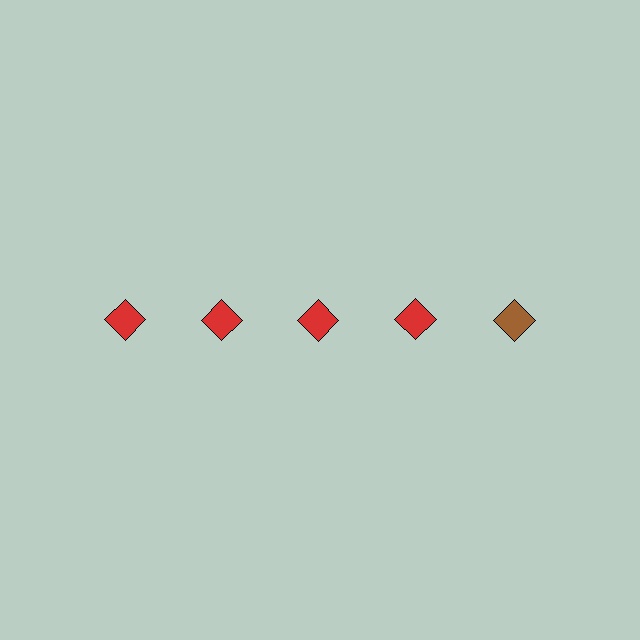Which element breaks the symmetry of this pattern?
The brown diamond in the top row, rightmost column breaks the symmetry. All other shapes are red diamonds.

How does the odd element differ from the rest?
It has a different color: brown instead of red.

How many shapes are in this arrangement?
There are 5 shapes arranged in a grid pattern.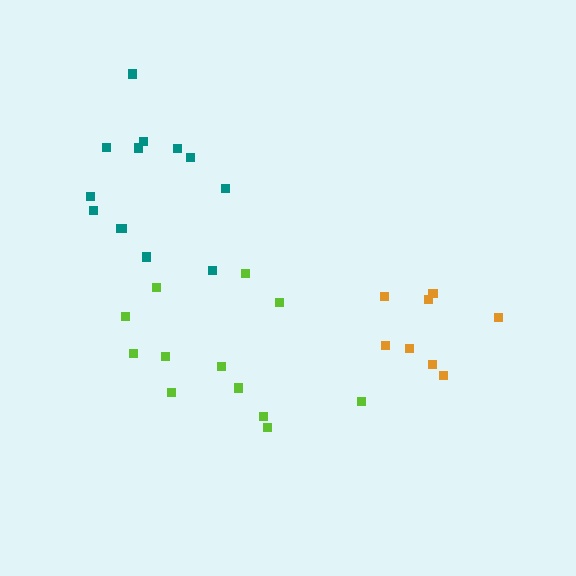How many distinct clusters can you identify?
There are 3 distinct clusters.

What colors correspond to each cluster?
The clusters are colored: orange, lime, teal.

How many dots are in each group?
Group 1: 8 dots, Group 2: 12 dots, Group 3: 13 dots (33 total).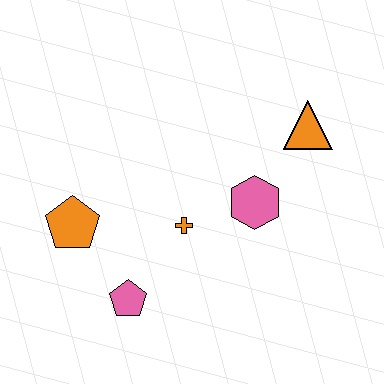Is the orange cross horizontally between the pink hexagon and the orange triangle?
No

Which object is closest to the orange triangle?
The pink hexagon is closest to the orange triangle.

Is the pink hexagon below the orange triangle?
Yes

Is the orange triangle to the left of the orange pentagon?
No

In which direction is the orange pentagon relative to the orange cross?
The orange pentagon is to the left of the orange cross.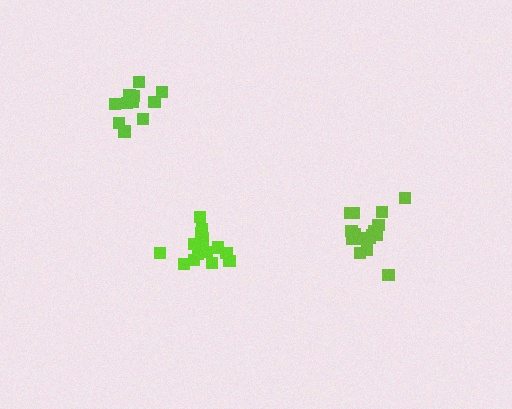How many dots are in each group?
Group 1: 16 dots, Group 2: 11 dots, Group 3: 15 dots (42 total).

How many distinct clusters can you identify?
There are 3 distinct clusters.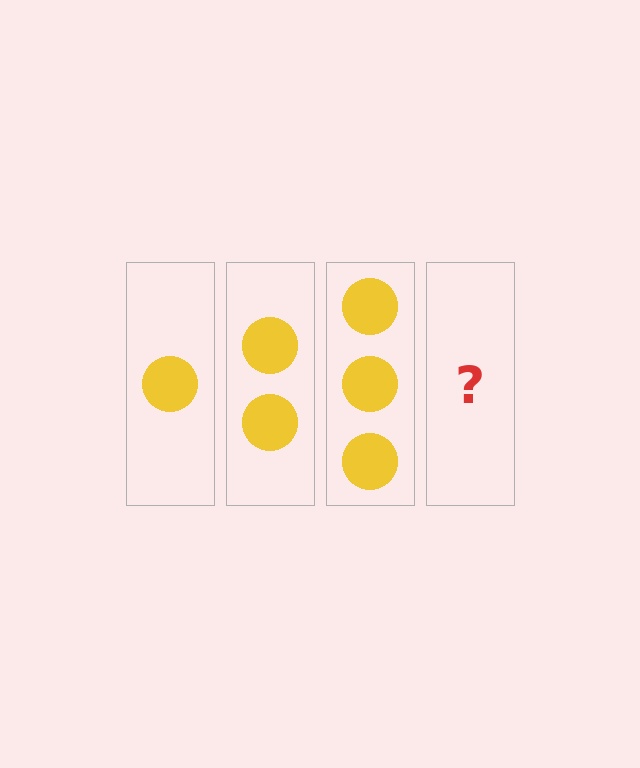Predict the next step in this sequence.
The next step is 4 circles.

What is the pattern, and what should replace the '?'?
The pattern is that each step adds one more circle. The '?' should be 4 circles.